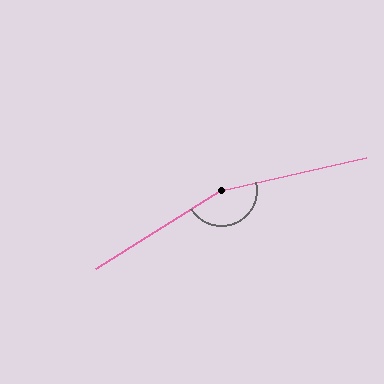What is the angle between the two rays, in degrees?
Approximately 161 degrees.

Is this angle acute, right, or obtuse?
It is obtuse.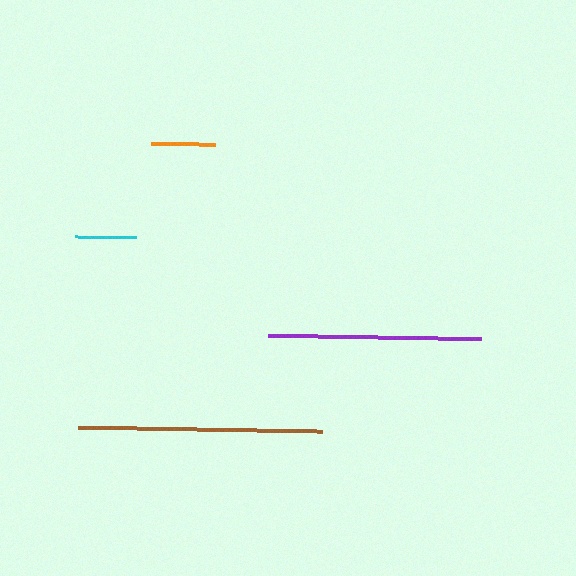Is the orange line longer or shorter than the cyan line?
The orange line is longer than the cyan line.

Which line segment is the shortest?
The cyan line is the shortest at approximately 62 pixels.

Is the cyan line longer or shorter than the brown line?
The brown line is longer than the cyan line.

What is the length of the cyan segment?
The cyan segment is approximately 62 pixels long.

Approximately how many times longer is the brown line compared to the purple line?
The brown line is approximately 1.1 times the length of the purple line.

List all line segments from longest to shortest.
From longest to shortest: brown, purple, orange, cyan.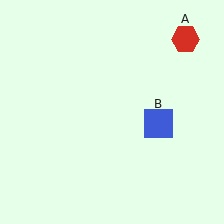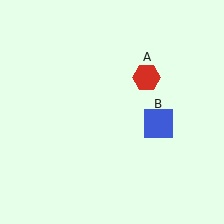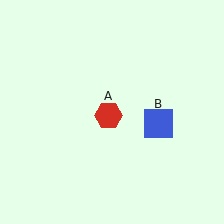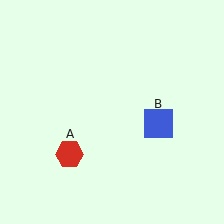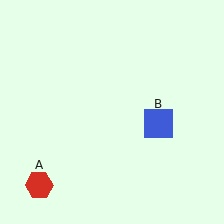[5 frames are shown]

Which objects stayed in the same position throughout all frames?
Blue square (object B) remained stationary.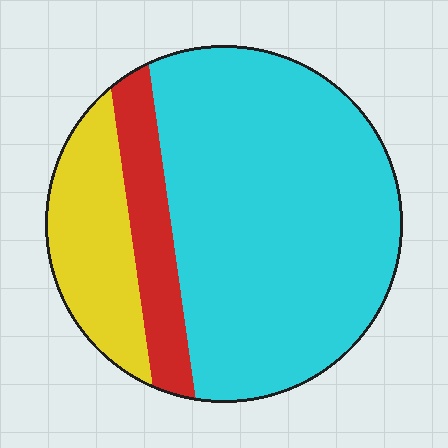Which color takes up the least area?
Red, at roughly 15%.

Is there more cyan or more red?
Cyan.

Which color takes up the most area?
Cyan, at roughly 70%.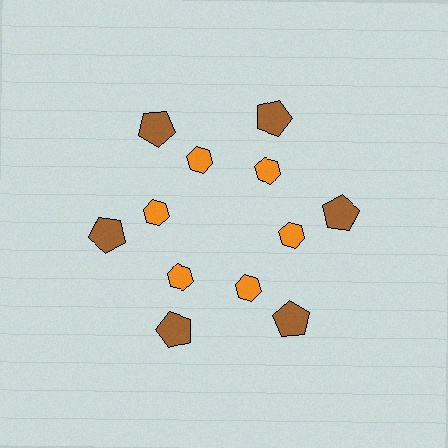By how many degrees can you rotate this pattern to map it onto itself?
The pattern maps onto itself every 60 degrees of rotation.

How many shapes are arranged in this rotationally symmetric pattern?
There are 12 shapes, arranged in 6 groups of 2.